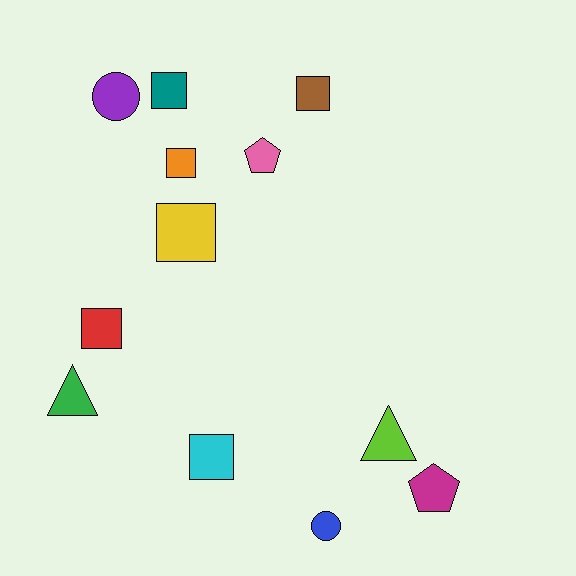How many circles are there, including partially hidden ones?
There are 2 circles.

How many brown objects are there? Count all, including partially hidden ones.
There is 1 brown object.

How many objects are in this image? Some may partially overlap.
There are 12 objects.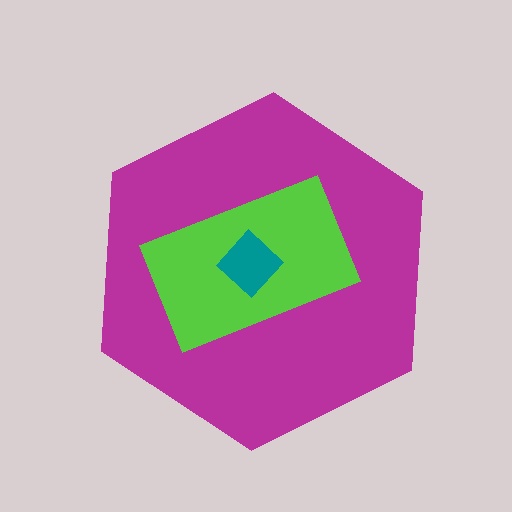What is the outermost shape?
The magenta hexagon.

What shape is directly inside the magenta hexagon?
The lime rectangle.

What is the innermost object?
The teal diamond.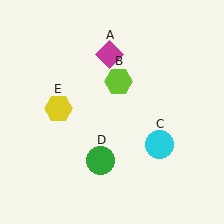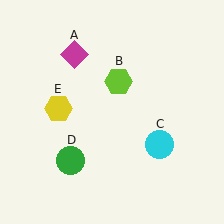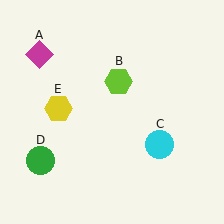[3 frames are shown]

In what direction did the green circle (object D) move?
The green circle (object D) moved left.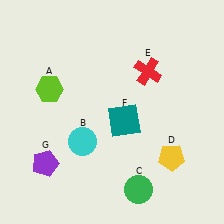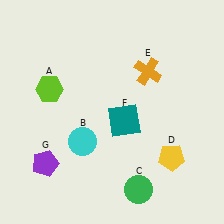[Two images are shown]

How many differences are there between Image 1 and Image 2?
There is 1 difference between the two images.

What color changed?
The cross (E) changed from red in Image 1 to orange in Image 2.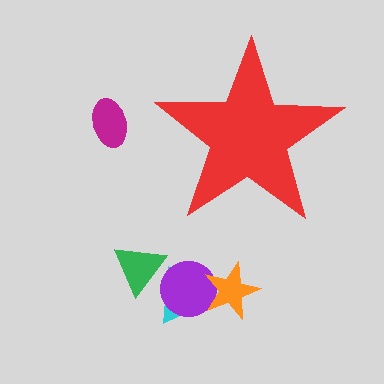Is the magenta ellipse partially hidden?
No, the magenta ellipse is fully visible.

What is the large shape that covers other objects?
A red star.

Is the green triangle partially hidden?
No, the green triangle is fully visible.